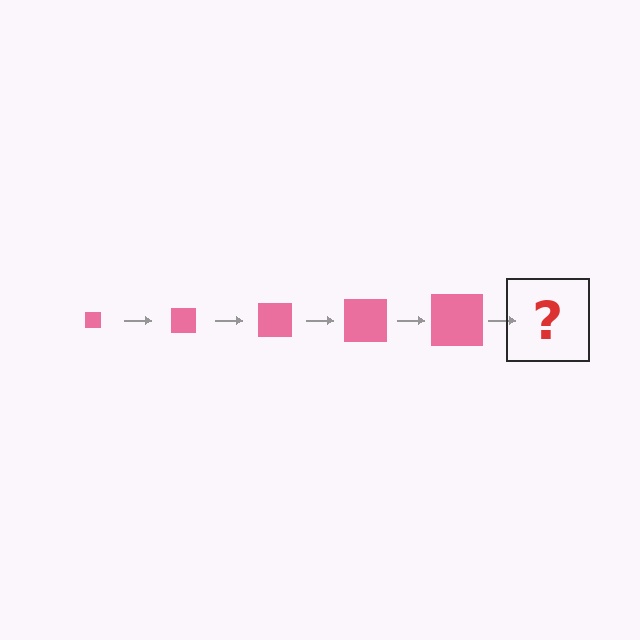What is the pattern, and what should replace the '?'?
The pattern is that the square gets progressively larger each step. The '?' should be a pink square, larger than the previous one.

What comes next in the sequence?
The next element should be a pink square, larger than the previous one.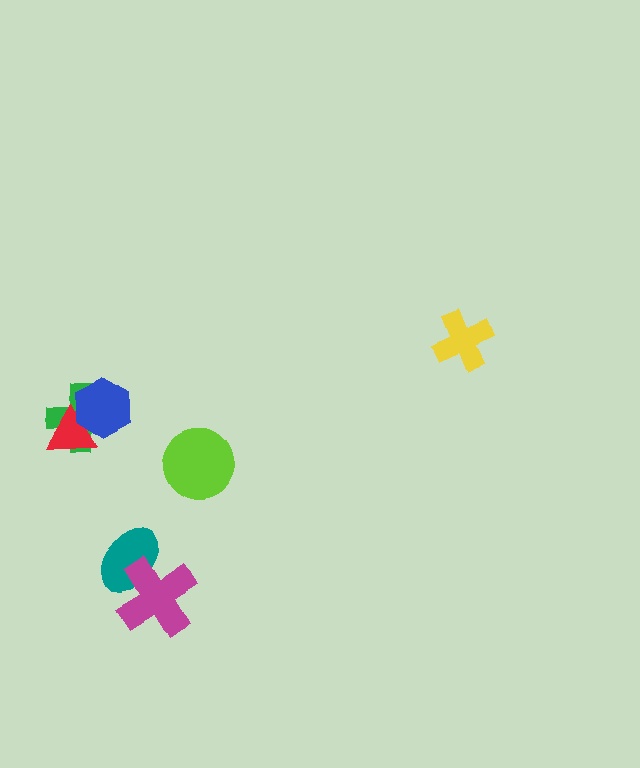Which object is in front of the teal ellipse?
The magenta cross is in front of the teal ellipse.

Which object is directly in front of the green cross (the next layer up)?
The red triangle is directly in front of the green cross.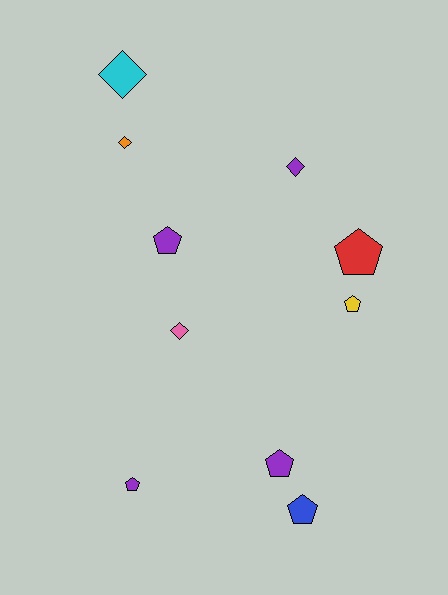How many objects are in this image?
There are 10 objects.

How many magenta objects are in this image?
There are no magenta objects.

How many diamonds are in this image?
There are 4 diamonds.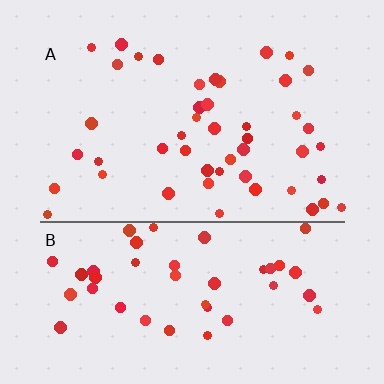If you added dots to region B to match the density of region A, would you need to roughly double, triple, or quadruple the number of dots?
Approximately double.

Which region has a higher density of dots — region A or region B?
A (the top).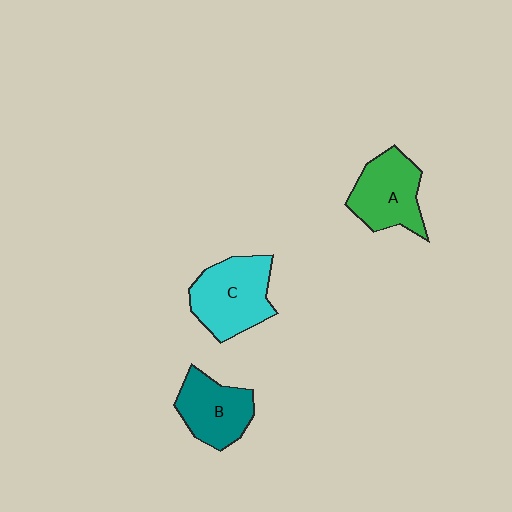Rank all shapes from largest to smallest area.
From largest to smallest: C (cyan), A (green), B (teal).